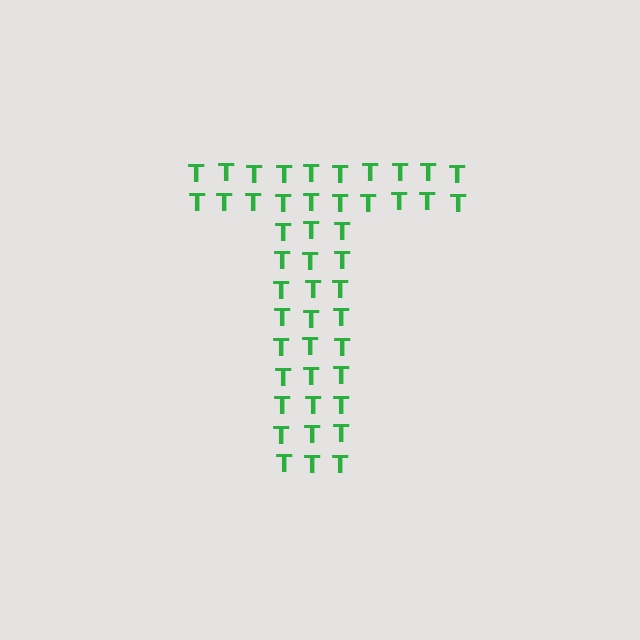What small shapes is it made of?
It is made of small letter T's.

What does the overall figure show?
The overall figure shows the letter T.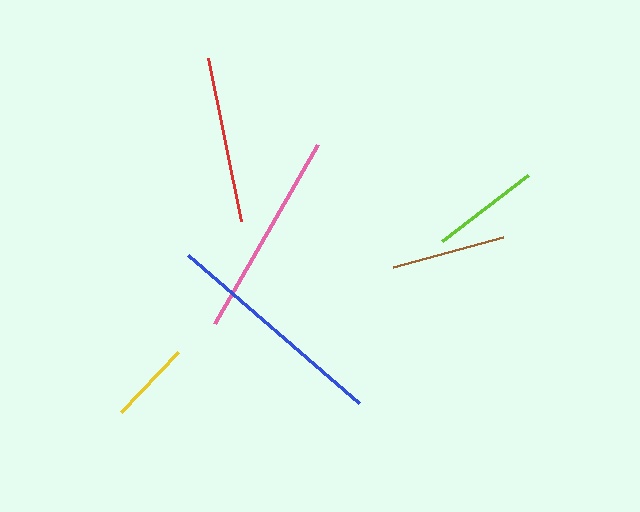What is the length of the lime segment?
The lime segment is approximately 109 pixels long.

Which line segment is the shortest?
The yellow line is the shortest at approximately 83 pixels.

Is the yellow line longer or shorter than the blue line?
The blue line is longer than the yellow line.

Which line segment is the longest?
The blue line is the longest at approximately 226 pixels.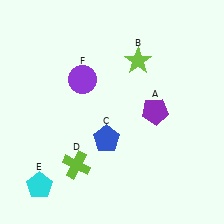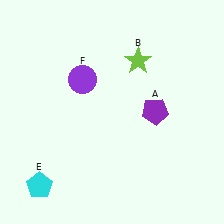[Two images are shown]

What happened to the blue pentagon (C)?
The blue pentagon (C) was removed in Image 2. It was in the bottom-left area of Image 1.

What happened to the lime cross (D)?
The lime cross (D) was removed in Image 2. It was in the bottom-left area of Image 1.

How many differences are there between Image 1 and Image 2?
There are 2 differences between the two images.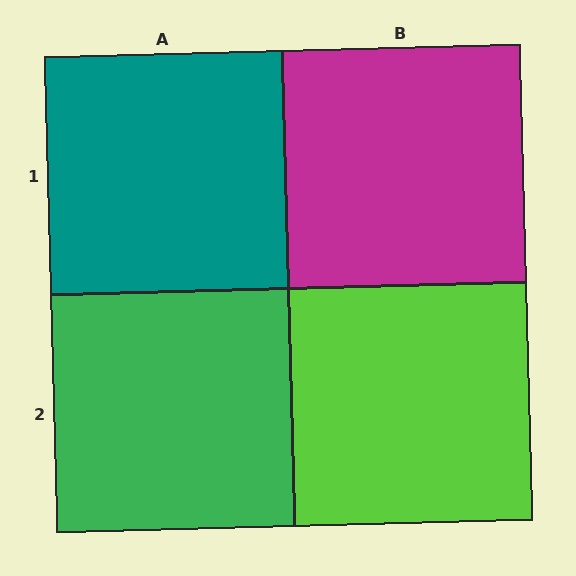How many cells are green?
1 cell is green.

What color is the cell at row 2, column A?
Green.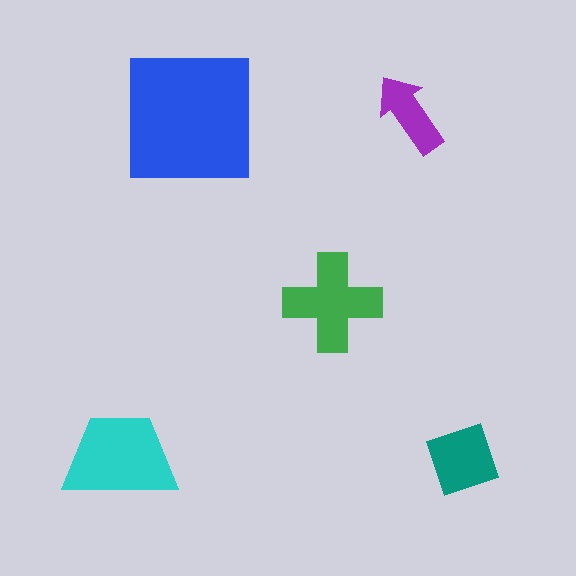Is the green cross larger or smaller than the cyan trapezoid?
Smaller.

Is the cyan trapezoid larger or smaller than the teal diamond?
Larger.